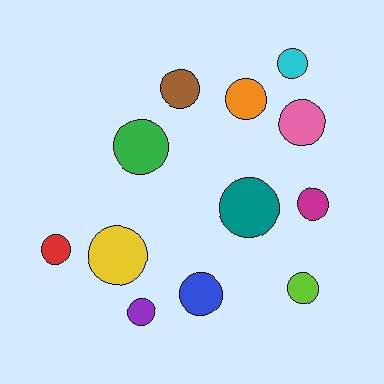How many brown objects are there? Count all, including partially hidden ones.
There is 1 brown object.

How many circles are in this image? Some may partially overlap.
There are 12 circles.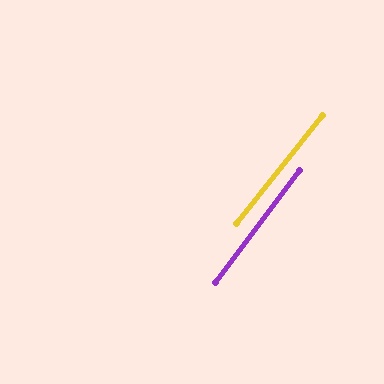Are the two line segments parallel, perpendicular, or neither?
Parallel — their directions differ by only 1.9°.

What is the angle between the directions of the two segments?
Approximately 2 degrees.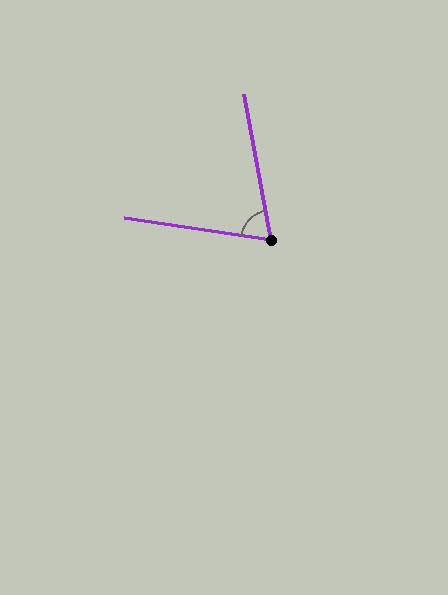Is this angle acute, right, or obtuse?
It is acute.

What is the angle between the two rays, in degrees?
Approximately 71 degrees.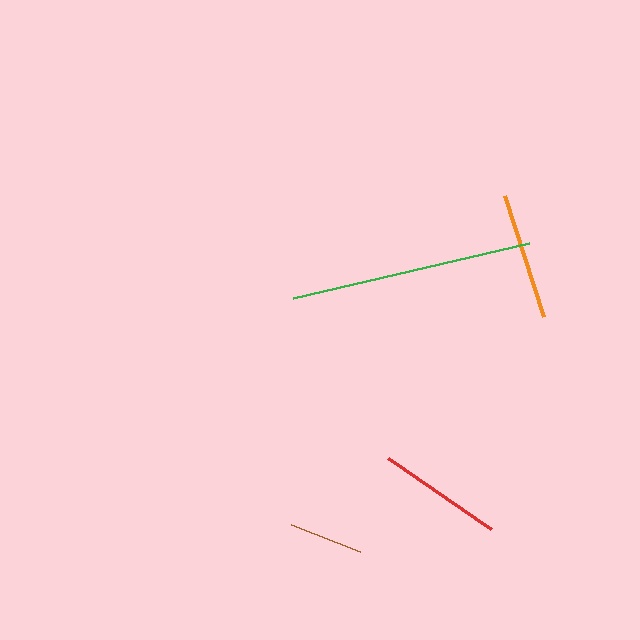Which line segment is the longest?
The green line is the longest at approximately 243 pixels.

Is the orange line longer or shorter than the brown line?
The orange line is longer than the brown line.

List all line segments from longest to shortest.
From longest to shortest: green, orange, red, brown.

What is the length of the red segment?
The red segment is approximately 125 pixels long.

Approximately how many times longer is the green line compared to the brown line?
The green line is approximately 3.3 times the length of the brown line.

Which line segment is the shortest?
The brown line is the shortest at approximately 74 pixels.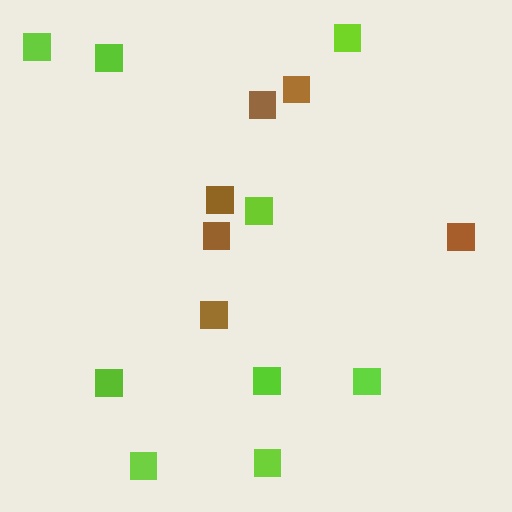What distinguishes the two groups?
There are 2 groups: one group of brown squares (6) and one group of lime squares (9).